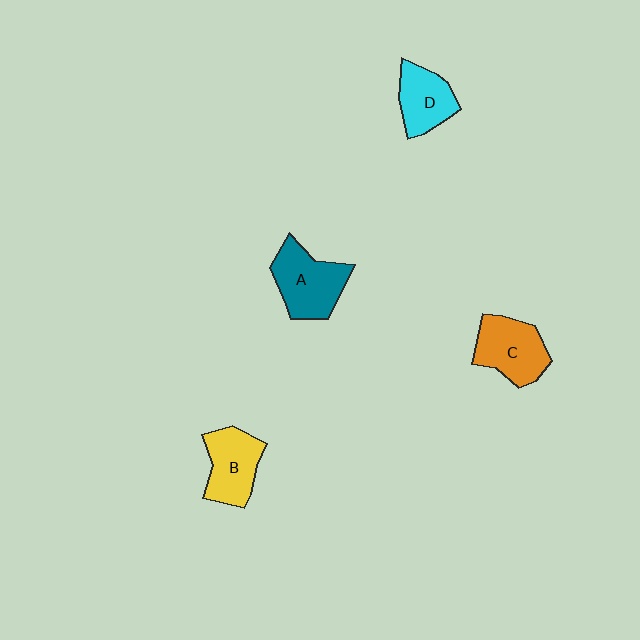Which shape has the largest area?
Shape A (teal).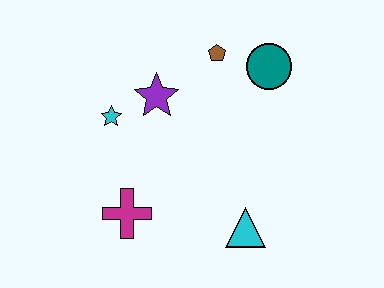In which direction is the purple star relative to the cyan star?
The purple star is to the right of the cyan star.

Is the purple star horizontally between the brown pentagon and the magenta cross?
Yes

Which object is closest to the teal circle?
The brown pentagon is closest to the teal circle.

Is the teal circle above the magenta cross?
Yes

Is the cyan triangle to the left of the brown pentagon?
No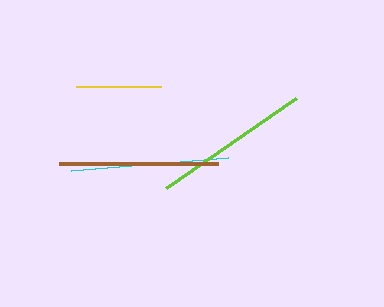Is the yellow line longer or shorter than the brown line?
The brown line is longer than the yellow line.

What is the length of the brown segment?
The brown segment is approximately 159 pixels long.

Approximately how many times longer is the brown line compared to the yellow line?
The brown line is approximately 1.9 times the length of the yellow line.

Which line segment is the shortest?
The yellow line is the shortest at approximately 85 pixels.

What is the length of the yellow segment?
The yellow segment is approximately 85 pixels long.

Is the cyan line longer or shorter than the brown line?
The brown line is longer than the cyan line.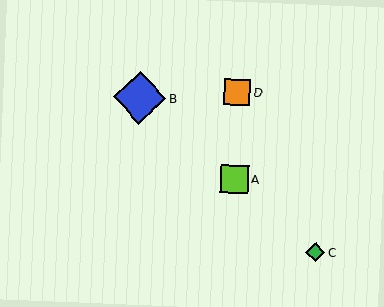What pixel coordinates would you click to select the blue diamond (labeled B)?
Click at (140, 98) to select the blue diamond B.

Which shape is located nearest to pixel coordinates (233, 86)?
The orange square (labeled D) at (237, 92) is nearest to that location.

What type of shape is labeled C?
Shape C is a green diamond.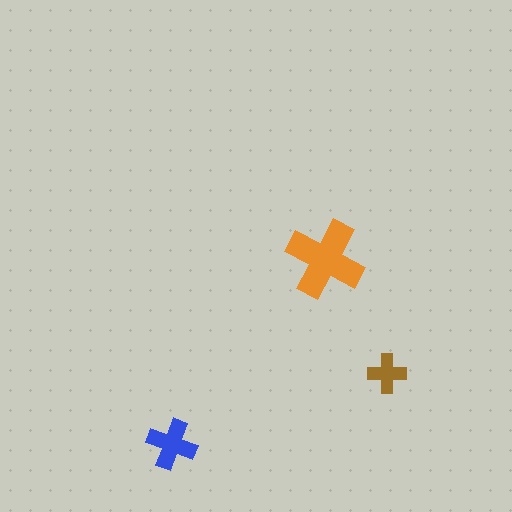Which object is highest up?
The orange cross is topmost.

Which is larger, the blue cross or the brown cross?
The blue one.